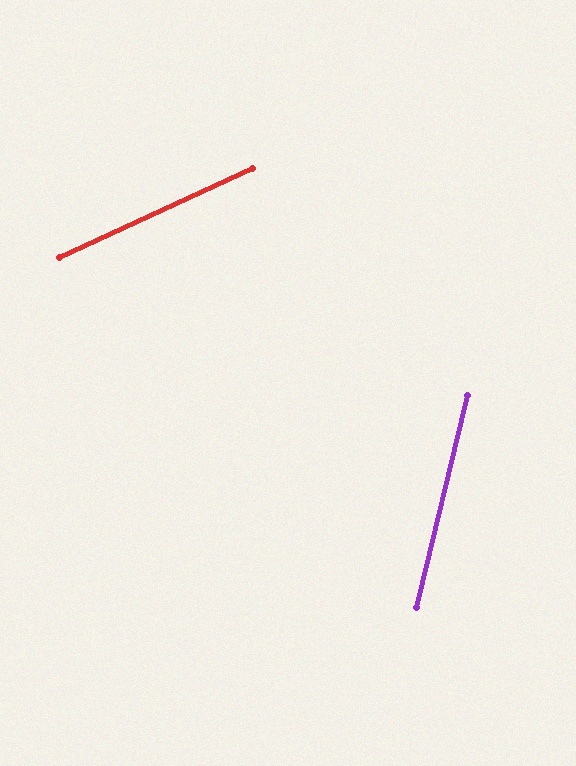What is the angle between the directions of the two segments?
Approximately 52 degrees.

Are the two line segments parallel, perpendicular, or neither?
Neither parallel nor perpendicular — they differ by about 52°.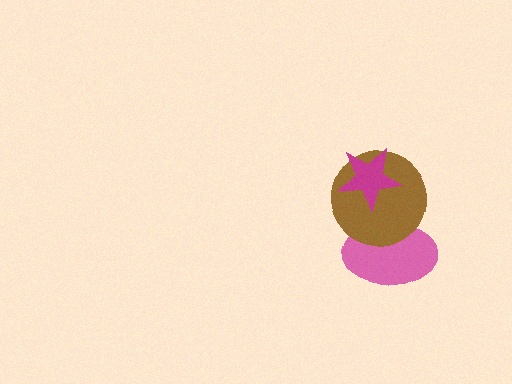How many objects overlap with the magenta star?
1 object overlaps with the magenta star.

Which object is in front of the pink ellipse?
The brown circle is in front of the pink ellipse.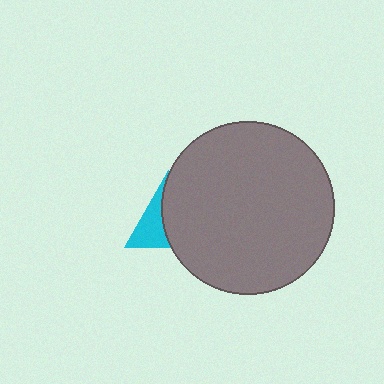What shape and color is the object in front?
The object in front is a gray circle.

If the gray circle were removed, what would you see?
You would see the complete cyan triangle.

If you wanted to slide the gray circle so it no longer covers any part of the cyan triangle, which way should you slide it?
Slide it right — that is the most direct way to separate the two shapes.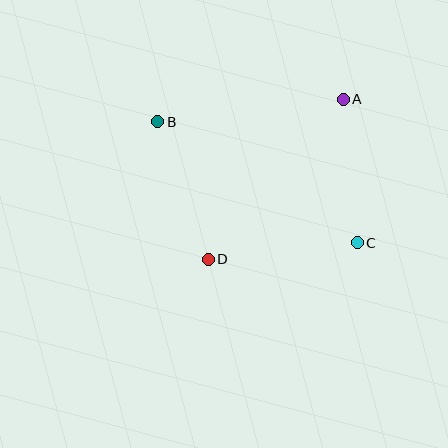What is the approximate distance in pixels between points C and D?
The distance between C and D is approximately 150 pixels.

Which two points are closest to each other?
Points A and C are closest to each other.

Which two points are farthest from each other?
Points B and C are farthest from each other.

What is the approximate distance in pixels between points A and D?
The distance between A and D is approximately 209 pixels.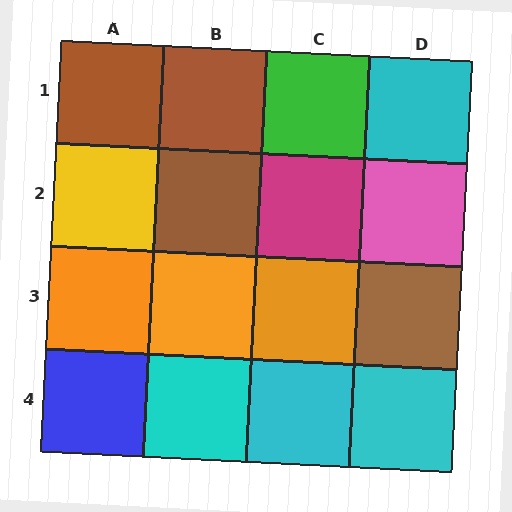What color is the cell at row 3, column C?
Orange.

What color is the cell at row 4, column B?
Cyan.